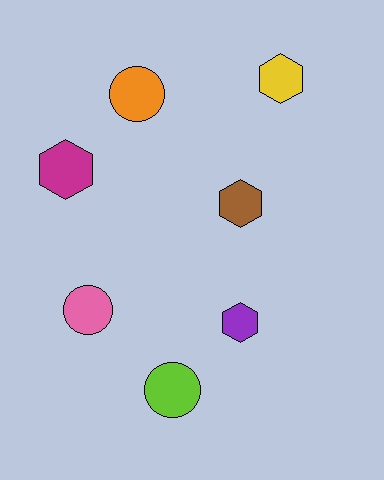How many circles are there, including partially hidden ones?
There are 3 circles.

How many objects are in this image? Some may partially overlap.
There are 7 objects.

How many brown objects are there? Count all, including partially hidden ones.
There is 1 brown object.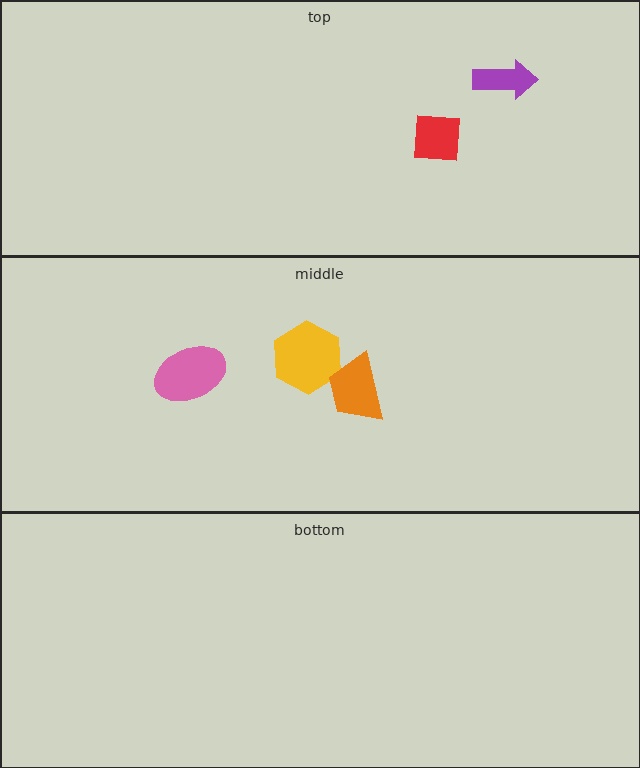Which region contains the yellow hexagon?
The middle region.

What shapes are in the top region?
The red square, the purple arrow.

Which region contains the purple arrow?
The top region.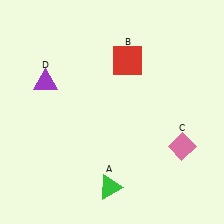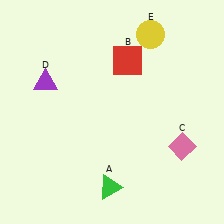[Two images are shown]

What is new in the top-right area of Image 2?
A yellow circle (E) was added in the top-right area of Image 2.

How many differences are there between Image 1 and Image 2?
There is 1 difference between the two images.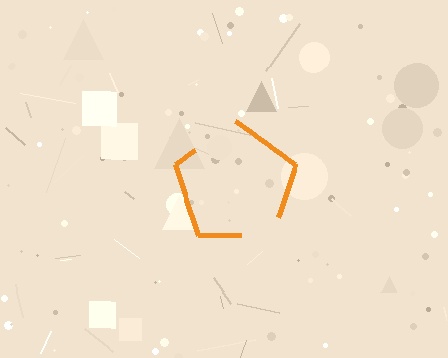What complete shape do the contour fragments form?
The contour fragments form a pentagon.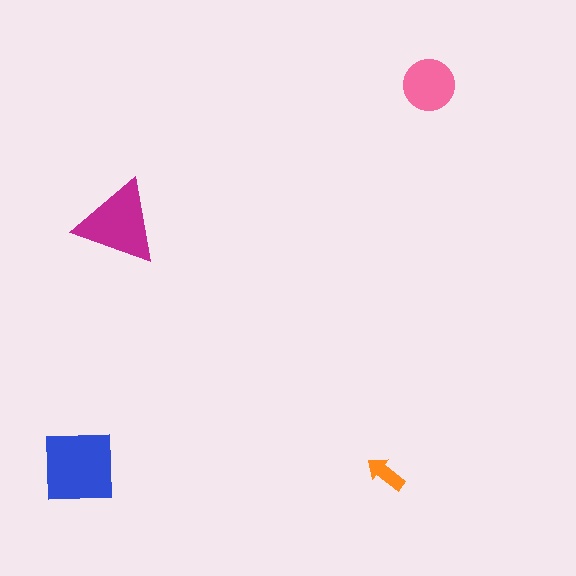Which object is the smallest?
The orange arrow.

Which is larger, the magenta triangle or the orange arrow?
The magenta triangle.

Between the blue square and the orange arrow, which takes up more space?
The blue square.